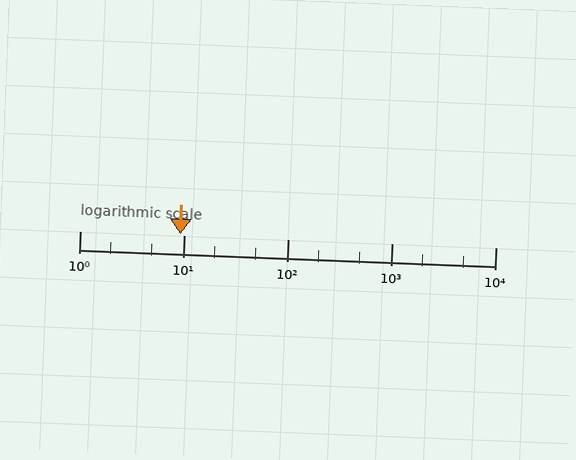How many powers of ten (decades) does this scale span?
The scale spans 4 decades, from 1 to 10000.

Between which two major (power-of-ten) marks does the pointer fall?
The pointer is between 1 and 10.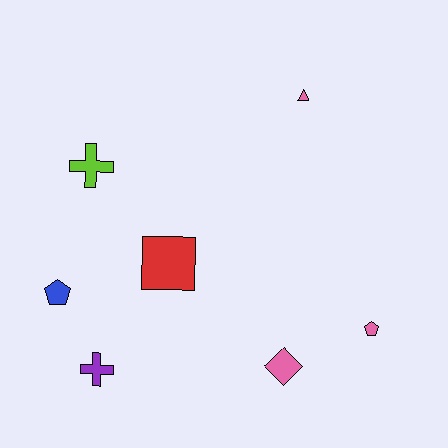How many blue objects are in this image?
There is 1 blue object.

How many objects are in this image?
There are 7 objects.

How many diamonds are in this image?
There is 1 diamond.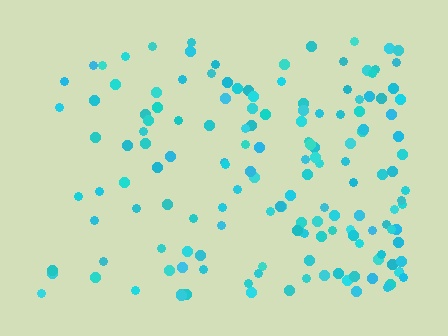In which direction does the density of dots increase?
From left to right, with the right side densest.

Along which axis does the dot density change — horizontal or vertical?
Horizontal.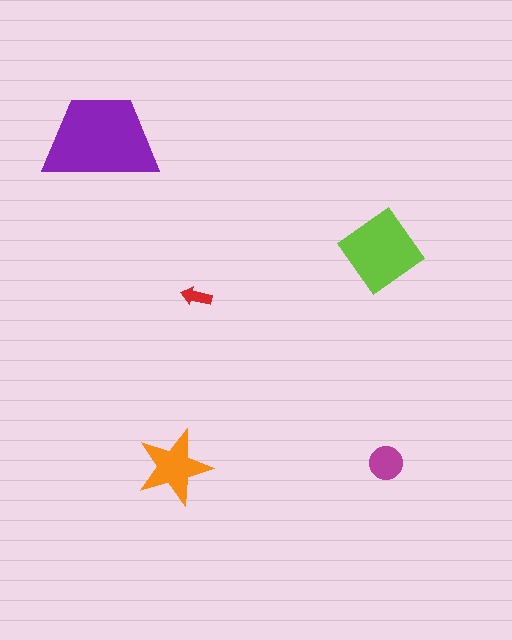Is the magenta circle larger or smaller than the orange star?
Smaller.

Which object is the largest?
The purple trapezoid.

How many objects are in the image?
There are 5 objects in the image.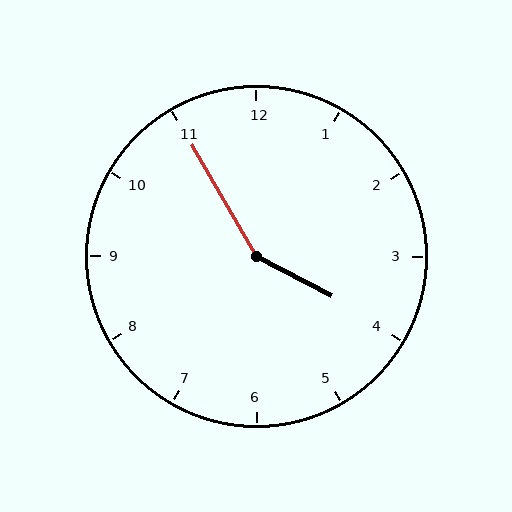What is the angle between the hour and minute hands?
Approximately 148 degrees.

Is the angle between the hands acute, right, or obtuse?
It is obtuse.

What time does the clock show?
3:55.